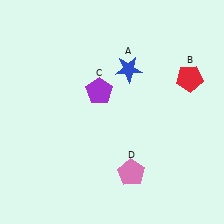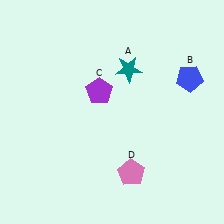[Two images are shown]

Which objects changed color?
A changed from blue to teal. B changed from red to blue.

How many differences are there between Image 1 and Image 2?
There are 2 differences between the two images.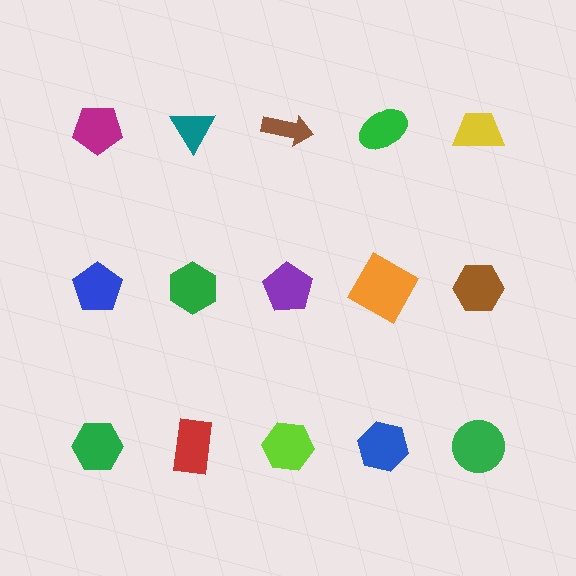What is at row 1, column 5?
A yellow trapezoid.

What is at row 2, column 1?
A blue pentagon.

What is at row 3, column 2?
A red rectangle.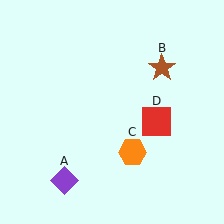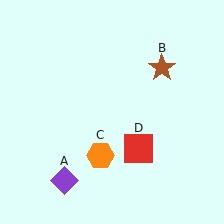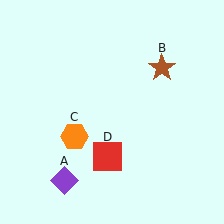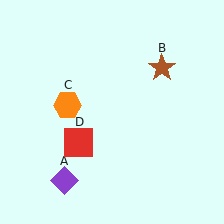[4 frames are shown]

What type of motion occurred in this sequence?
The orange hexagon (object C), red square (object D) rotated clockwise around the center of the scene.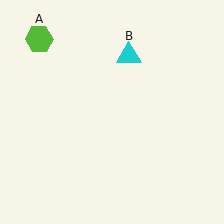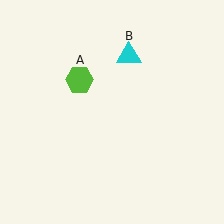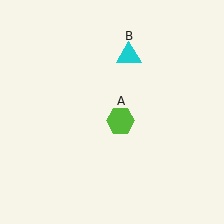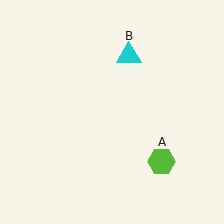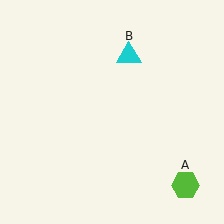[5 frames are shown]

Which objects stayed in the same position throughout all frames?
Cyan triangle (object B) remained stationary.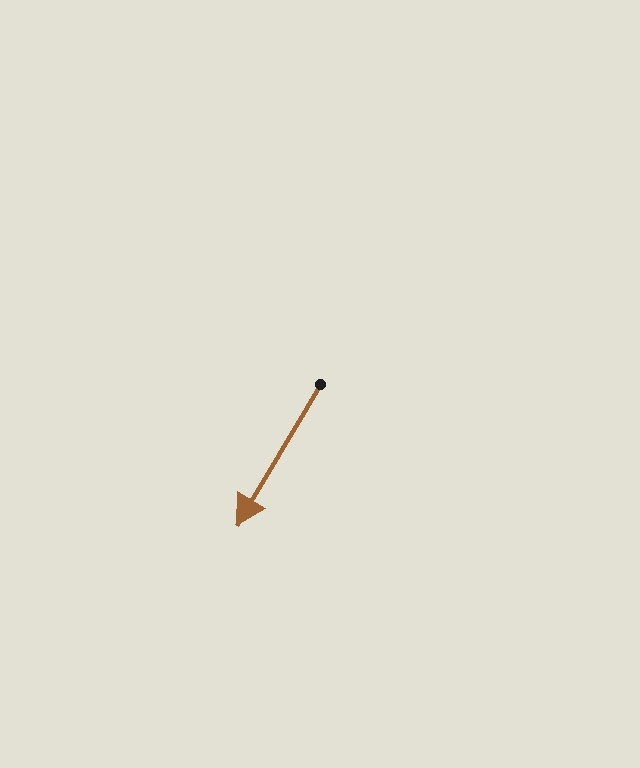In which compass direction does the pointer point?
Southwest.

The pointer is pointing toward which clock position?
Roughly 7 o'clock.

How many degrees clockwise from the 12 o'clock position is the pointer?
Approximately 211 degrees.